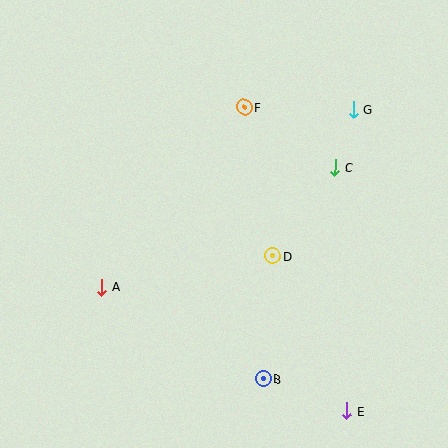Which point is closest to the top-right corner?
Point G is closest to the top-right corner.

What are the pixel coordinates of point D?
Point D is at (273, 256).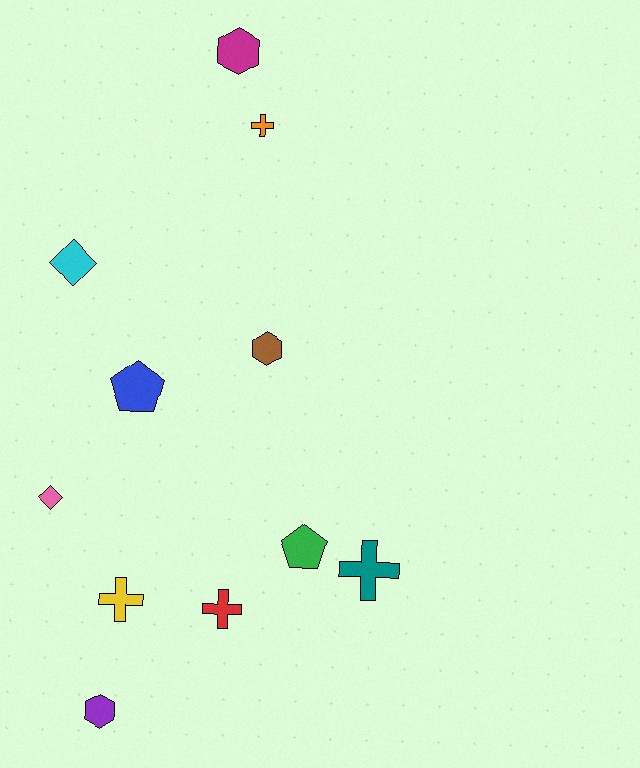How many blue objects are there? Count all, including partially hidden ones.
There is 1 blue object.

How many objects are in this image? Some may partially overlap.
There are 11 objects.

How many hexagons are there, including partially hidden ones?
There are 3 hexagons.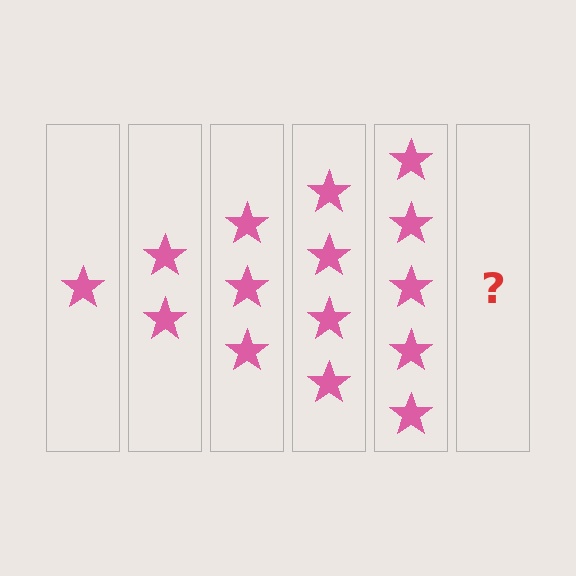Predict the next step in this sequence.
The next step is 6 stars.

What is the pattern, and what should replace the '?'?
The pattern is that each step adds one more star. The '?' should be 6 stars.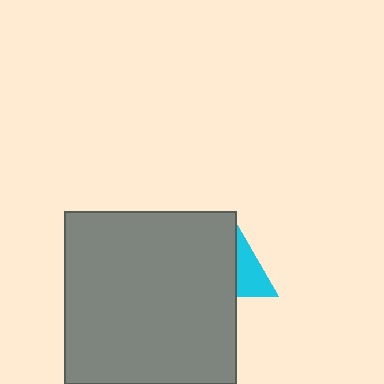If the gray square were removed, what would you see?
You would see the complete cyan triangle.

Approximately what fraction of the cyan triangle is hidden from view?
Roughly 58% of the cyan triangle is hidden behind the gray square.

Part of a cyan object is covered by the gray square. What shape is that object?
It is a triangle.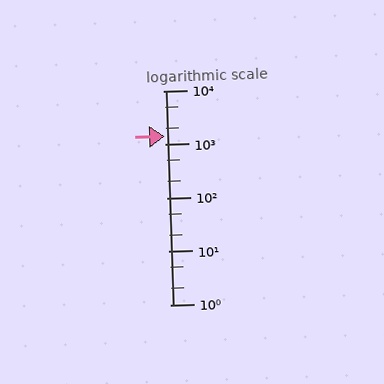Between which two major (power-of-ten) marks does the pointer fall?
The pointer is between 1000 and 10000.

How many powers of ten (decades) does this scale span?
The scale spans 4 decades, from 1 to 10000.